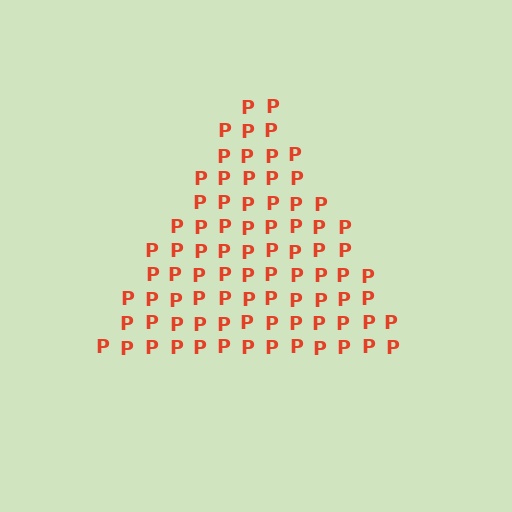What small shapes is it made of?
It is made of small letter P's.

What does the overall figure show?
The overall figure shows a triangle.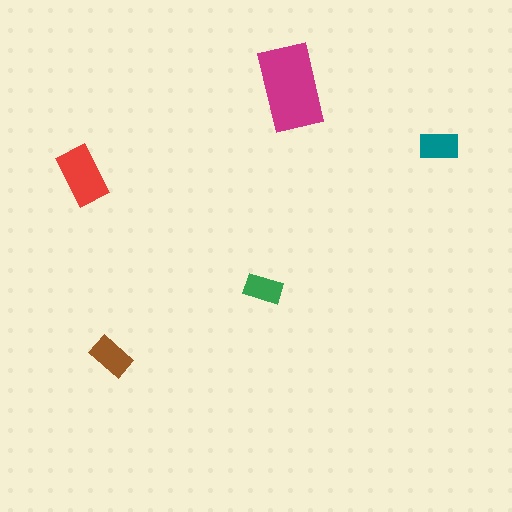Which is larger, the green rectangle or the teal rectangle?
The teal one.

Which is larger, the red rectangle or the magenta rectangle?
The magenta one.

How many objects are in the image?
There are 5 objects in the image.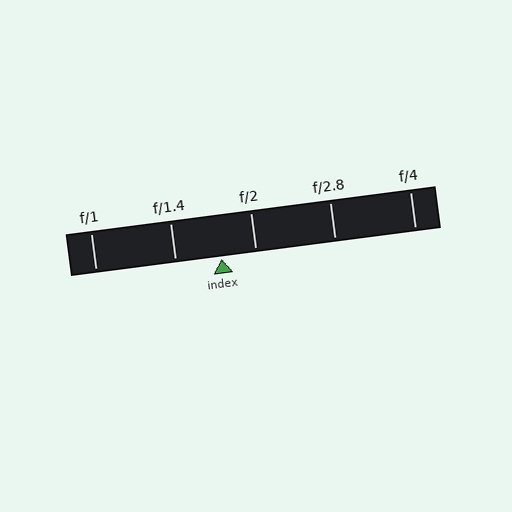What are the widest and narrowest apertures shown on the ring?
The widest aperture shown is f/1 and the narrowest is f/4.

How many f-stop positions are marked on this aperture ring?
There are 5 f-stop positions marked.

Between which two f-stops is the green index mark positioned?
The index mark is between f/1.4 and f/2.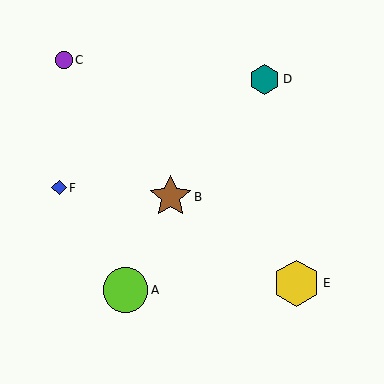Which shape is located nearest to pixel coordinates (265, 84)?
The teal hexagon (labeled D) at (265, 79) is nearest to that location.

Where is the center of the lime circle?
The center of the lime circle is at (126, 290).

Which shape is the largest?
The yellow hexagon (labeled E) is the largest.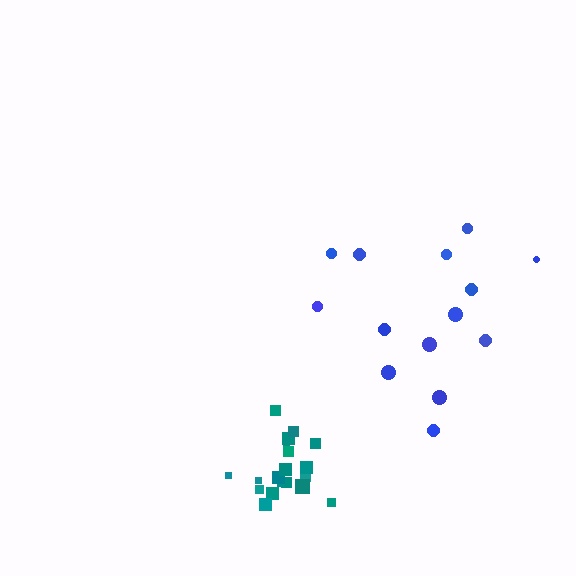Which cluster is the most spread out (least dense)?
Blue.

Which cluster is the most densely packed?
Teal.